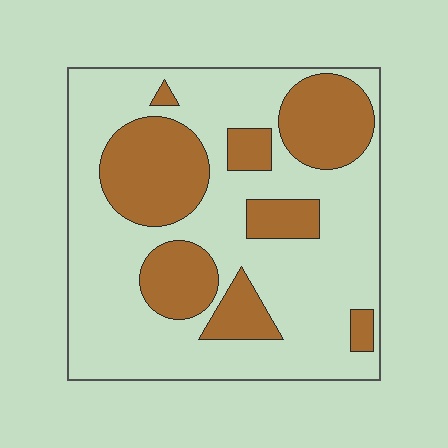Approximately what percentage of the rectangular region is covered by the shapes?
Approximately 30%.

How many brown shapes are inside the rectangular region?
8.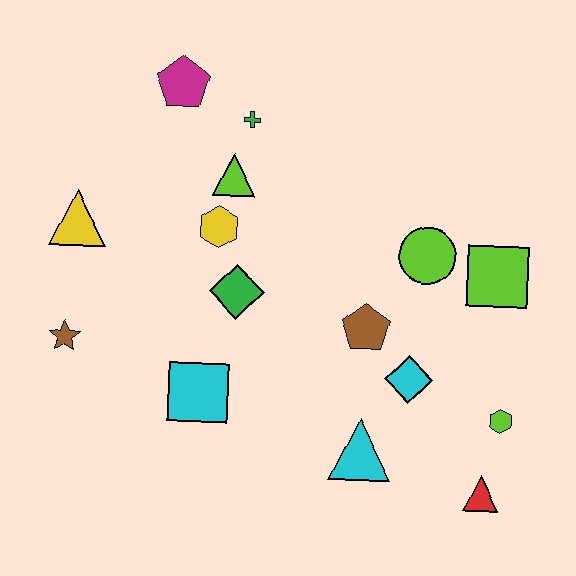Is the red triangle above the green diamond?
No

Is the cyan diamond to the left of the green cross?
No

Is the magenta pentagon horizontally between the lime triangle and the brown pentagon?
No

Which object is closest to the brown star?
The yellow triangle is closest to the brown star.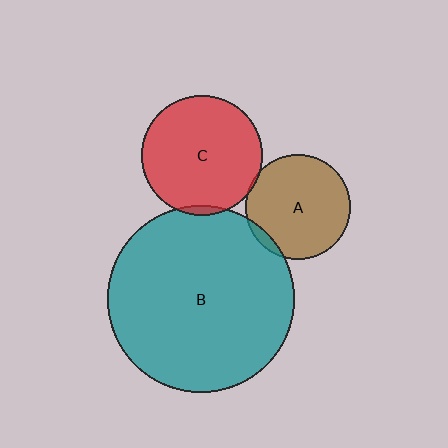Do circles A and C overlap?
Yes.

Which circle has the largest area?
Circle B (teal).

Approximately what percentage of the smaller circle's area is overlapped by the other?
Approximately 5%.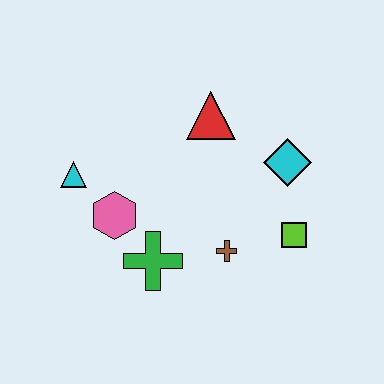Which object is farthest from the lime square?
The cyan triangle is farthest from the lime square.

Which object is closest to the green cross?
The pink hexagon is closest to the green cross.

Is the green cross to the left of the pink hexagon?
No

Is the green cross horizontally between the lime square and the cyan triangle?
Yes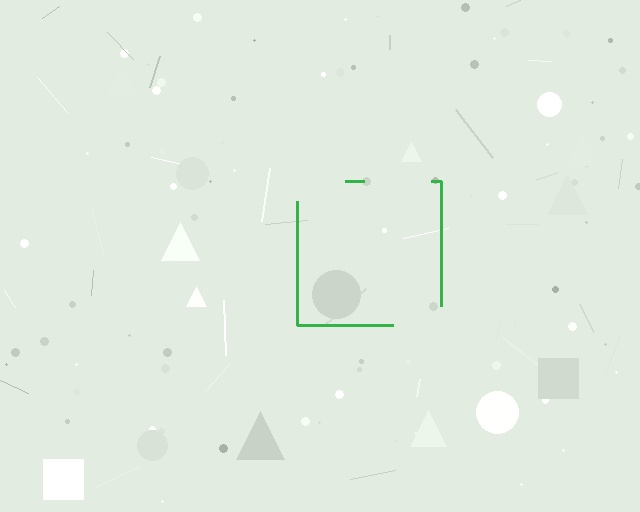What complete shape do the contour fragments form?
The contour fragments form a square.